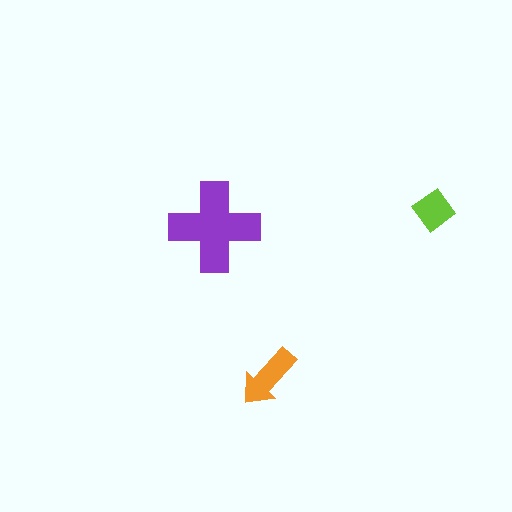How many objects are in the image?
There are 3 objects in the image.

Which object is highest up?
The lime diamond is topmost.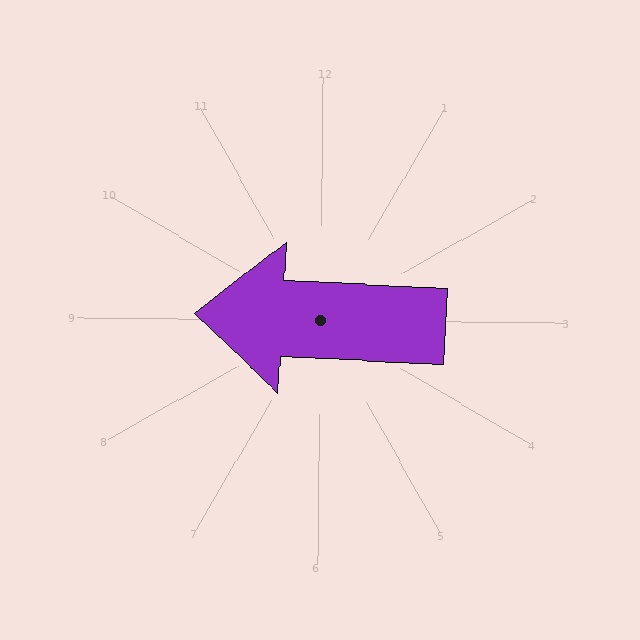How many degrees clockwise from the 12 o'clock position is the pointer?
Approximately 273 degrees.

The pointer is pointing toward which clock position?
Roughly 9 o'clock.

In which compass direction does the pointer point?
West.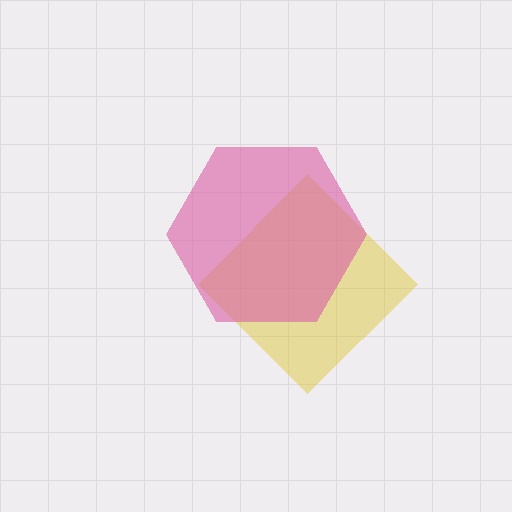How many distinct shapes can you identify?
There are 2 distinct shapes: a yellow diamond, a pink hexagon.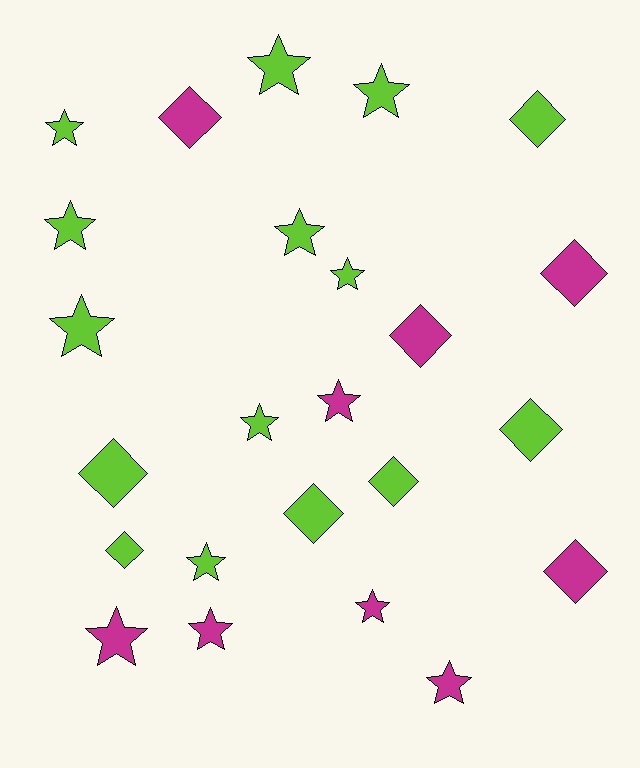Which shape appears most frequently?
Star, with 14 objects.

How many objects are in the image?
There are 24 objects.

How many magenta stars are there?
There are 5 magenta stars.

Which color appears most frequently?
Lime, with 15 objects.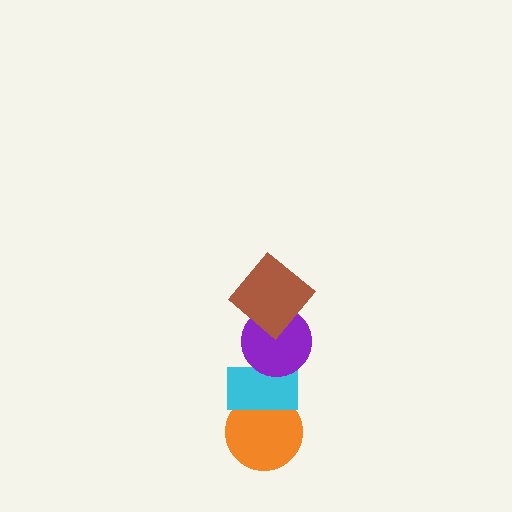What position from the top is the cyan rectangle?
The cyan rectangle is 3rd from the top.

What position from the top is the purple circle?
The purple circle is 2nd from the top.